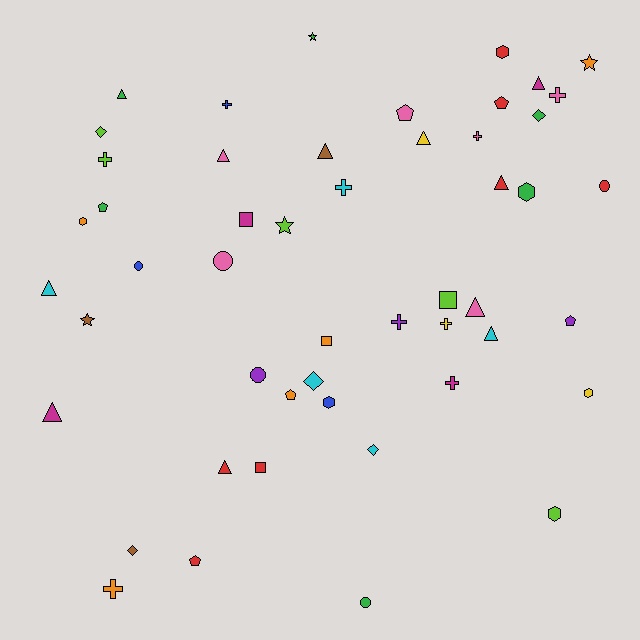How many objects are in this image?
There are 50 objects.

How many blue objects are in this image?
There are 3 blue objects.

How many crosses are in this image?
There are 9 crosses.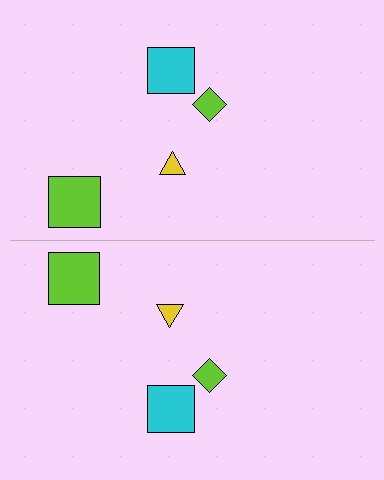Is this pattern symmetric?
Yes, this pattern has bilateral (reflection) symmetry.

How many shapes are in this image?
There are 8 shapes in this image.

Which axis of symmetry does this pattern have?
The pattern has a horizontal axis of symmetry running through the center of the image.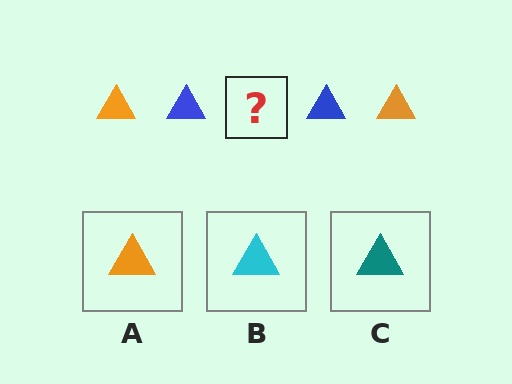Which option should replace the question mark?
Option A.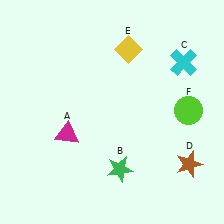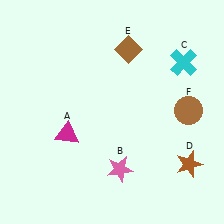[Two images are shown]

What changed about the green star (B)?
In Image 1, B is green. In Image 2, it changed to pink.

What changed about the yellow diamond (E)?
In Image 1, E is yellow. In Image 2, it changed to brown.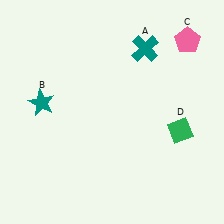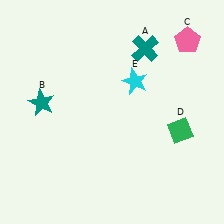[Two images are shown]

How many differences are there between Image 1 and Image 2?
There is 1 difference between the two images.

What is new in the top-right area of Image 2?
A cyan star (E) was added in the top-right area of Image 2.